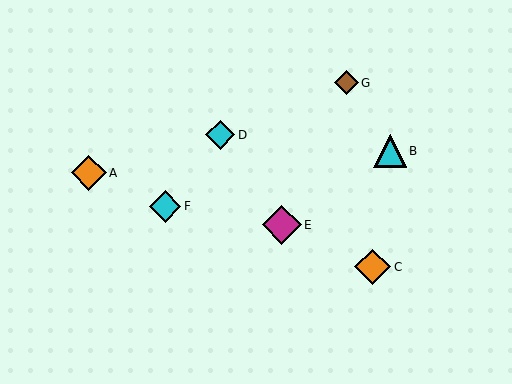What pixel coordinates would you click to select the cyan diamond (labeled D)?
Click at (220, 135) to select the cyan diamond D.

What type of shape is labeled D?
Shape D is a cyan diamond.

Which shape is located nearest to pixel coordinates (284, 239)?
The magenta diamond (labeled E) at (282, 225) is nearest to that location.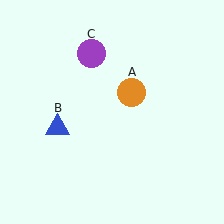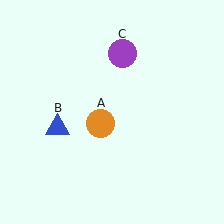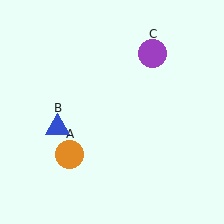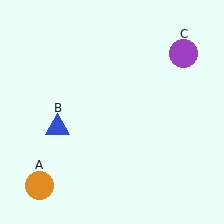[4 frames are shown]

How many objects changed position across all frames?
2 objects changed position: orange circle (object A), purple circle (object C).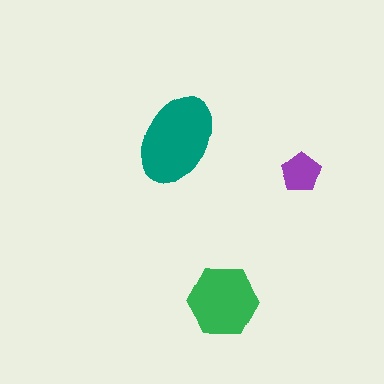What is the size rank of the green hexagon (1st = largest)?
2nd.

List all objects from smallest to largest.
The purple pentagon, the green hexagon, the teal ellipse.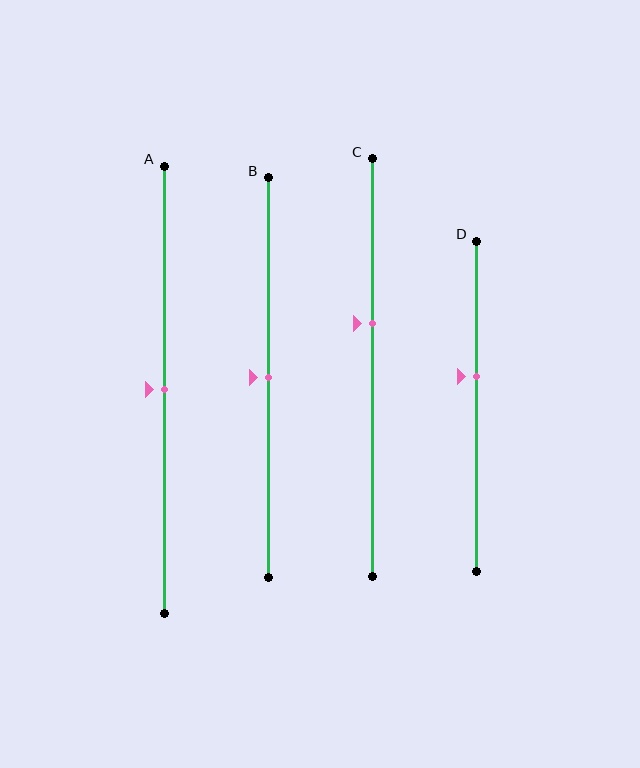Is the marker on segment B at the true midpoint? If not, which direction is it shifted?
Yes, the marker on segment B is at the true midpoint.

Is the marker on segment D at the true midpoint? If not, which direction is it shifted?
No, the marker on segment D is shifted upward by about 9% of the segment length.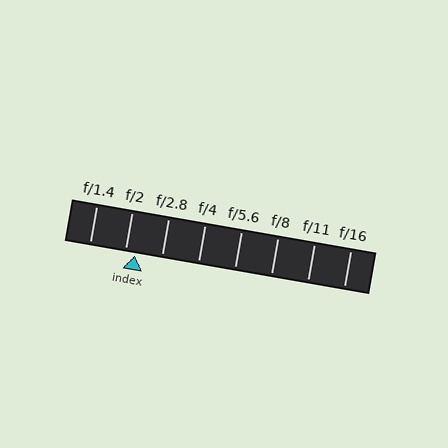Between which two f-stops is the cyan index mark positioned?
The index mark is between f/2 and f/2.8.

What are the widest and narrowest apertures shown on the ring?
The widest aperture shown is f/1.4 and the narrowest is f/16.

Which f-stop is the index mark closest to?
The index mark is closest to f/2.